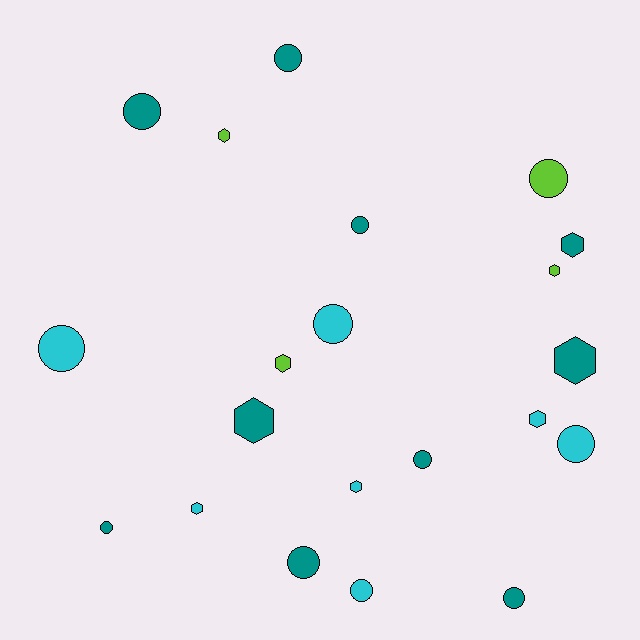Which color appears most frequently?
Teal, with 10 objects.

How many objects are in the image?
There are 21 objects.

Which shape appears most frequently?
Circle, with 12 objects.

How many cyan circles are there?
There are 4 cyan circles.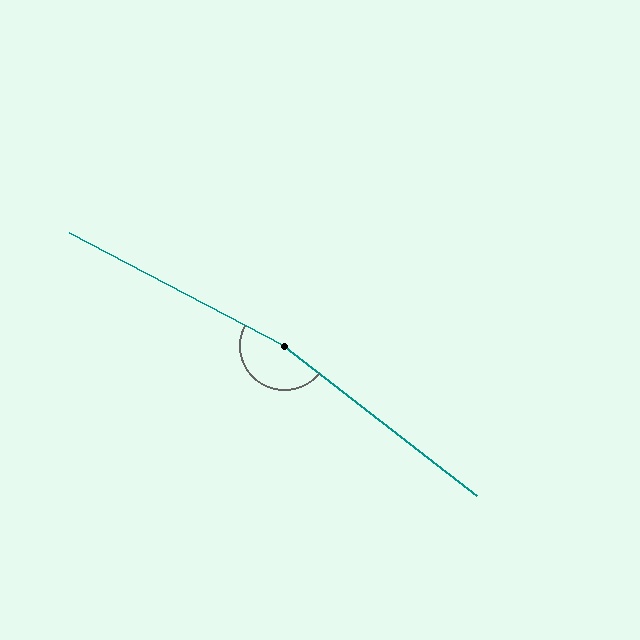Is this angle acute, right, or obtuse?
It is obtuse.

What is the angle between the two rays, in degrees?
Approximately 170 degrees.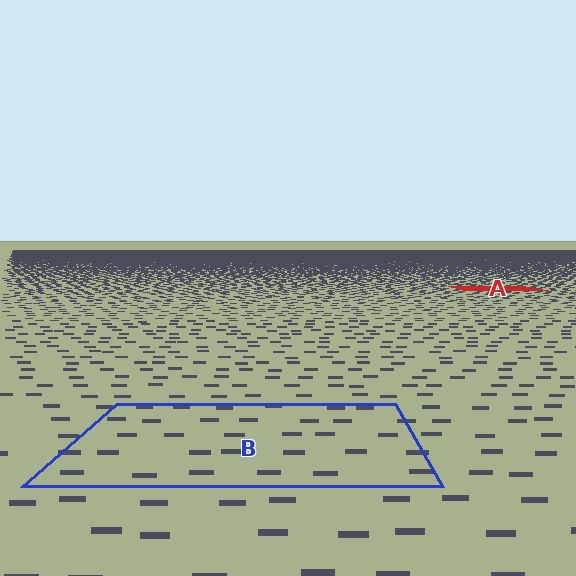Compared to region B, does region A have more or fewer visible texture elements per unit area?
Region A has more texture elements per unit area — they are packed more densely because it is farther away.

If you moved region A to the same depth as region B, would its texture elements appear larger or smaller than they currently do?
They would appear larger. At a closer depth, the same texture elements are projected at a bigger on-screen size.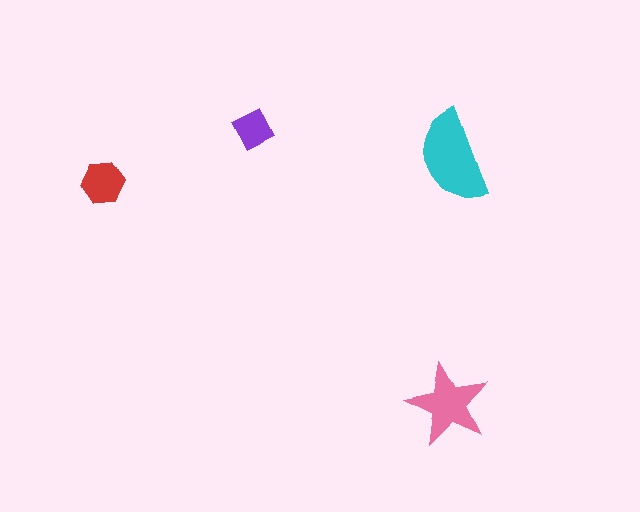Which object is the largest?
The cyan semicircle.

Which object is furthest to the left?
The red hexagon is leftmost.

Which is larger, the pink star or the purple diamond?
The pink star.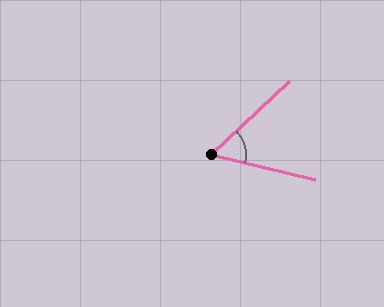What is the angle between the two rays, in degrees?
Approximately 57 degrees.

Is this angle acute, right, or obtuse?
It is acute.